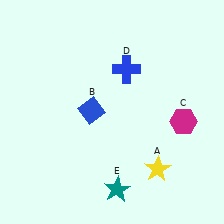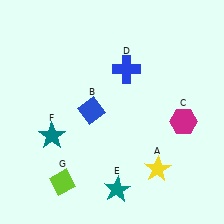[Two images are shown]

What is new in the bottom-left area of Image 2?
A lime diamond (G) was added in the bottom-left area of Image 2.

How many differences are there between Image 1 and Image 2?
There are 2 differences between the two images.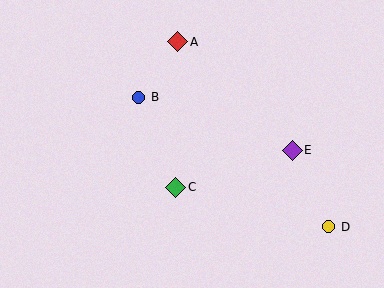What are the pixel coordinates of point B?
Point B is at (139, 97).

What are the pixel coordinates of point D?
Point D is at (329, 227).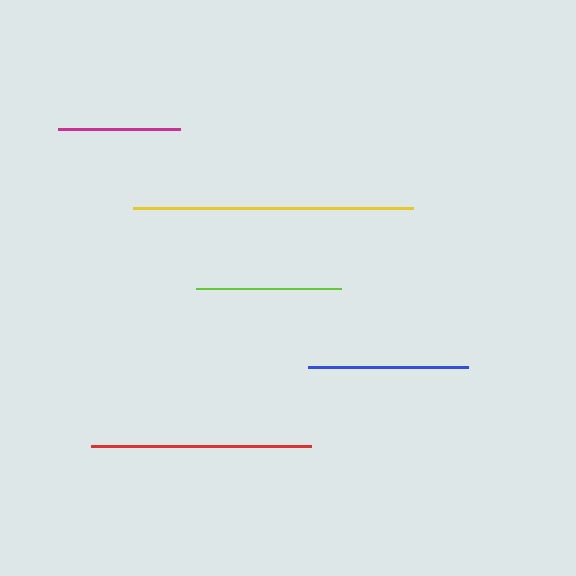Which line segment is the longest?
The yellow line is the longest at approximately 280 pixels.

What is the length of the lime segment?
The lime segment is approximately 145 pixels long.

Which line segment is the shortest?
The magenta line is the shortest at approximately 122 pixels.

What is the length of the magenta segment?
The magenta segment is approximately 122 pixels long.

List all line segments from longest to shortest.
From longest to shortest: yellow, red, blue, lime, magenta.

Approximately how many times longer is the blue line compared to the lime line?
The blue line is approximately 1.1 times the length of the lime line.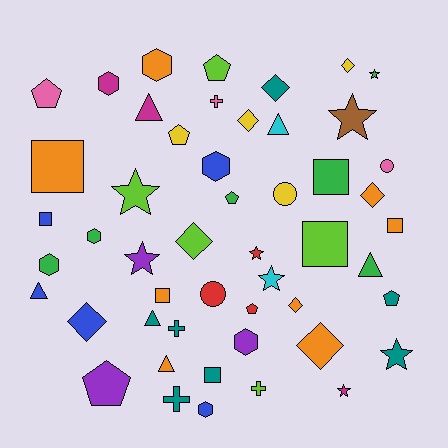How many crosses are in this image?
There are 4 crosses.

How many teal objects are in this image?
There are 7 teal objects.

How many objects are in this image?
There are 50 objects.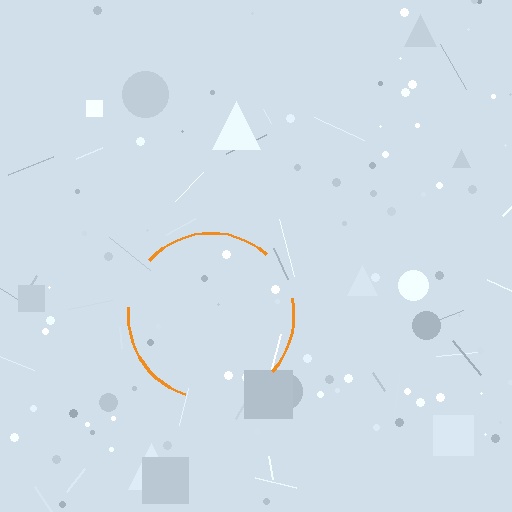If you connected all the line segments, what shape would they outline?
They would outline a circle.